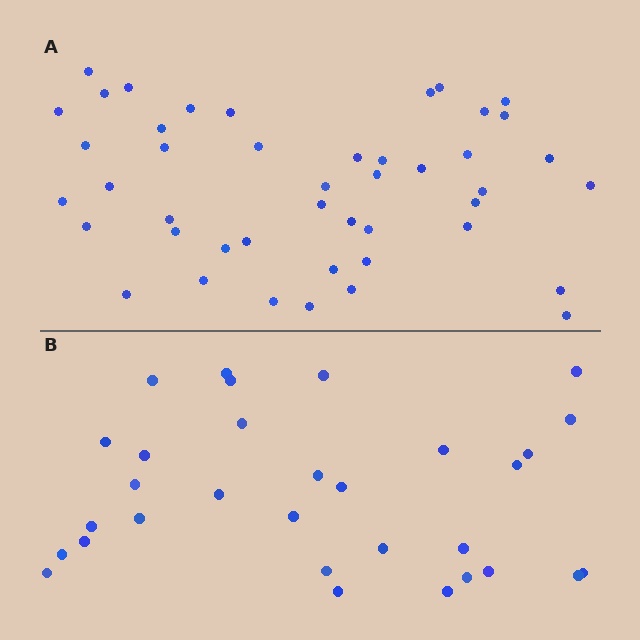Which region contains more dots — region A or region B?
Region A (the top region) has more dots.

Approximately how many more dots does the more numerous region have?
Region A has approximately 15 more dots than region B.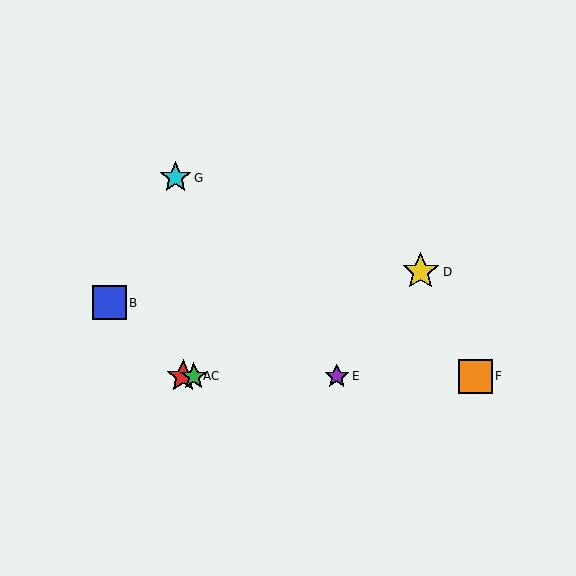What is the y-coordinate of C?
Object C is at y≈376.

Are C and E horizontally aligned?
Yes, both are at y≈376.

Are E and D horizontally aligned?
No, E is at y≈376 and D is at y≈272.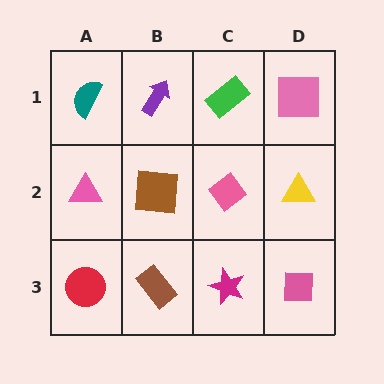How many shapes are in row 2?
4 shapes.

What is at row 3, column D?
A pink square.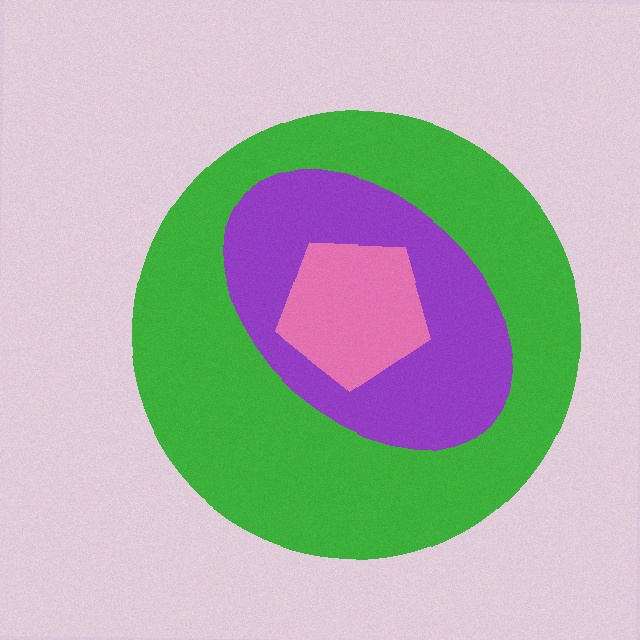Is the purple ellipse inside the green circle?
Yes.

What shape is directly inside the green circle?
The purple ellipse.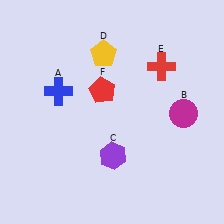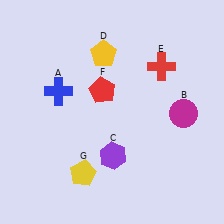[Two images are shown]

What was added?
A yellow pentagon (G) was added in Image 2.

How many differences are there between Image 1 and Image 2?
There is 1 difference between the two images.